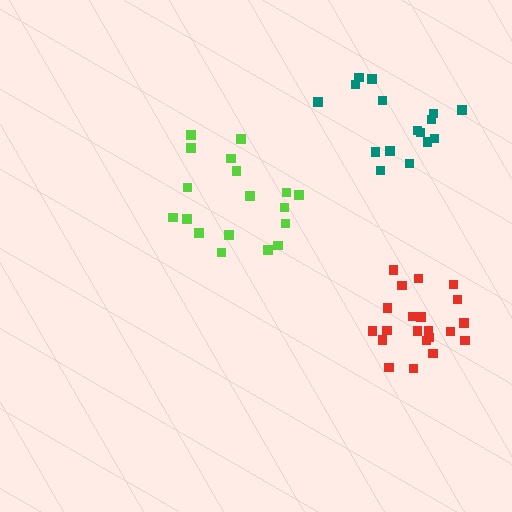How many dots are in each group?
Group 1: 18 dots, Group 2: 21 dots, Group 3: 16 dots (55 total).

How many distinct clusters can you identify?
There are 3 distinct clusters.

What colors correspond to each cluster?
The clusters are colored: lime, red, teal.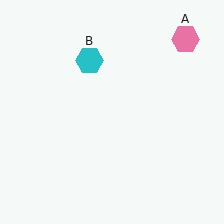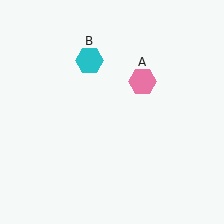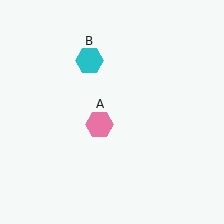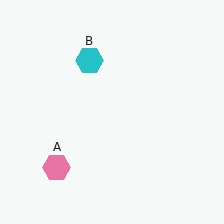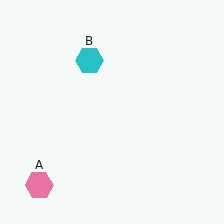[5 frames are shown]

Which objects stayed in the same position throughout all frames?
Cyan hexagon (object B) remained stationary.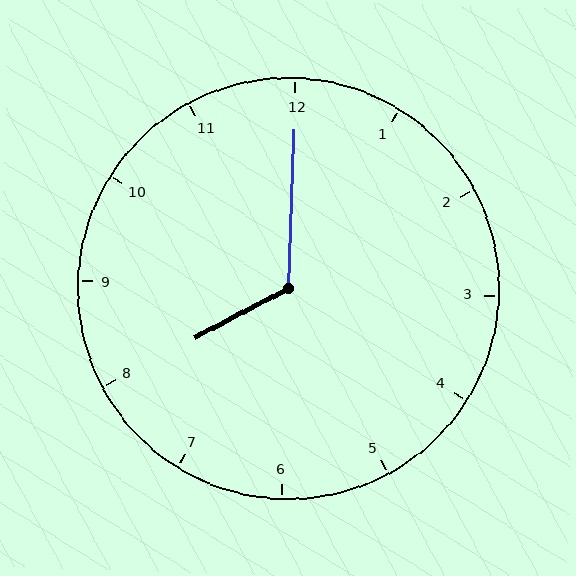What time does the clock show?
8:00.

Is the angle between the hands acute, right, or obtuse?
It is obtuse.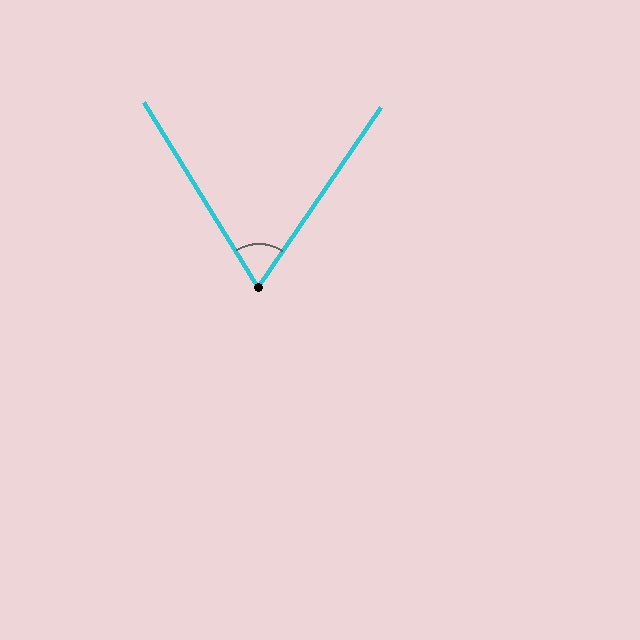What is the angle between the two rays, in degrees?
Approximately 66 degrees.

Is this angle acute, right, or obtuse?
It is acute.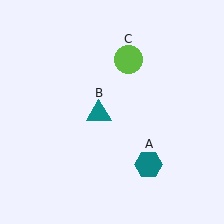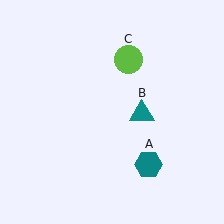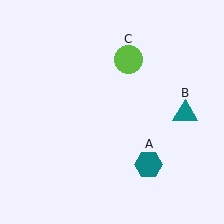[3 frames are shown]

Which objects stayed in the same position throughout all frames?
Teal hexagon (object A) and lime circle (object C) remained stationary.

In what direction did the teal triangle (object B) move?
The teal triangle (object B) moved right.